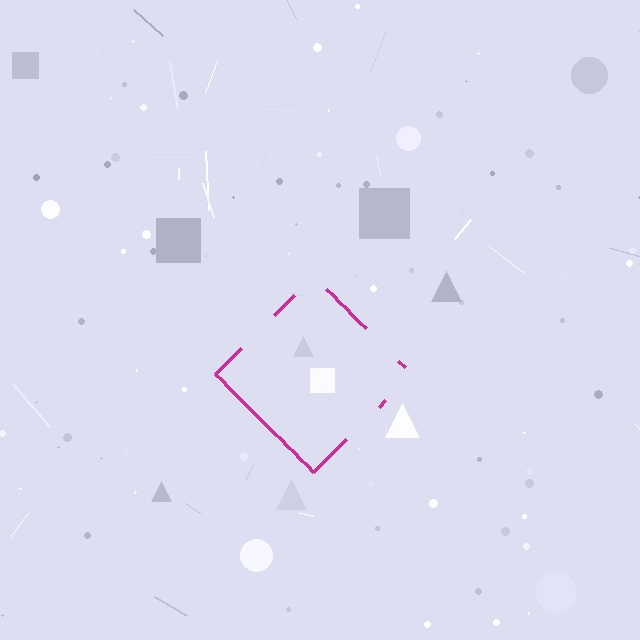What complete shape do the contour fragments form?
The contour fragments form a diamond.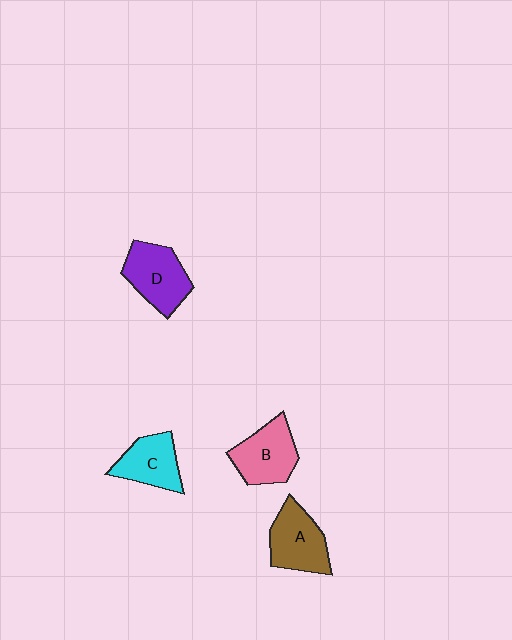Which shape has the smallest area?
Shape C (cyan).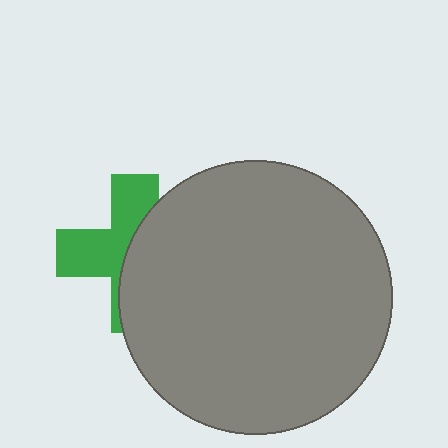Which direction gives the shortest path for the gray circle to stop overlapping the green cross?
Moving right gives the shortest separation.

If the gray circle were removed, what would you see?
You would see the complete green cross.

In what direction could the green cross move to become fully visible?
The green cross could move left. That would shift it out from behind the gray circle entirely.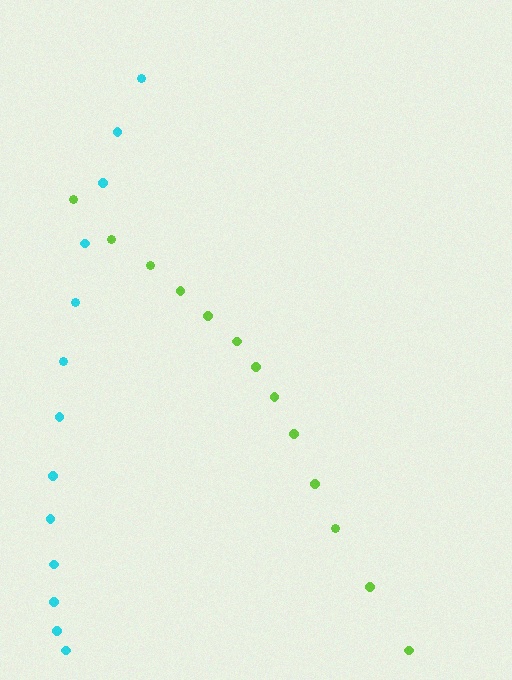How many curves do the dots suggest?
There are 2 distinct paths.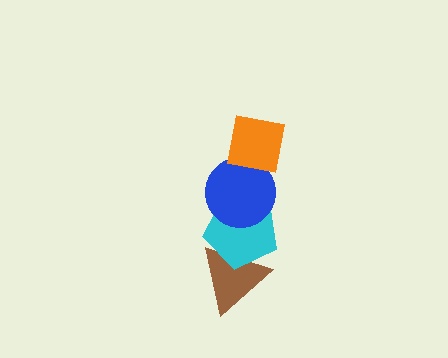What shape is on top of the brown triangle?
The cyan pentagon is on top of the brown triangle.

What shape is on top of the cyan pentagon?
The blue circle is on top of the cyan pentagon.